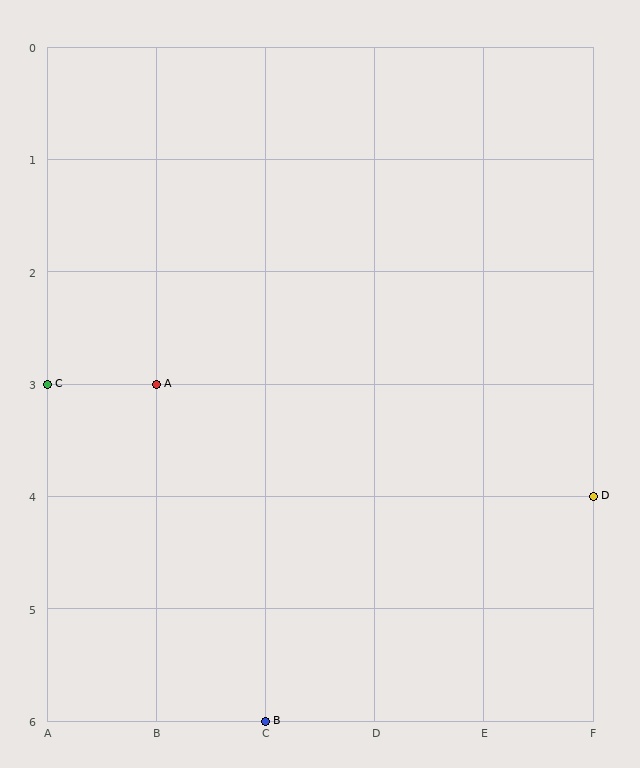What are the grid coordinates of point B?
Point B is at grid coordinates (C, 6).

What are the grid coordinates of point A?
Point A is at grid coordinates (B, 3).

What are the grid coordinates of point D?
Point D is at grid coordinates (F, 4).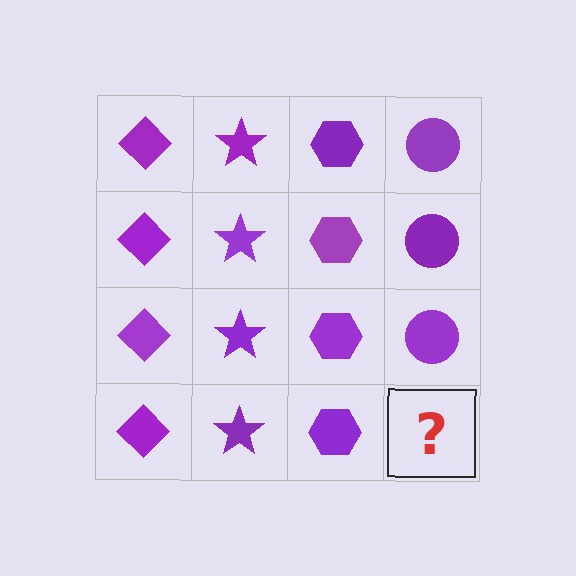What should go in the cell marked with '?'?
The missing cell should contain a purple circle.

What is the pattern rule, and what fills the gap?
The rule is that each column has a consistent shape. The gap should be filled with a purple circle.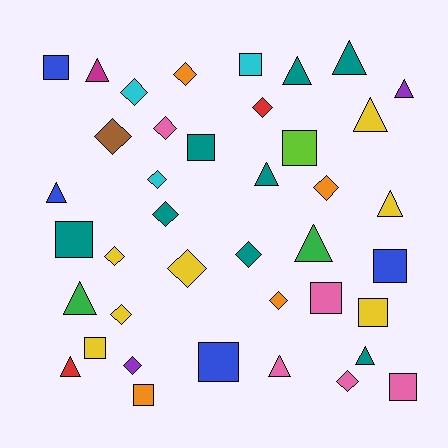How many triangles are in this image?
There are 13 triangles.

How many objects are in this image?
There are 40 objects.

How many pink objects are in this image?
There are 5 pink objects.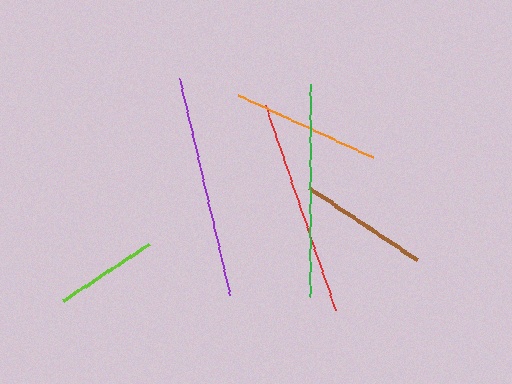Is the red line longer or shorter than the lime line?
The red line is longer than the lime line.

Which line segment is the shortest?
The lime line is the shortest at approximately 102 pixels.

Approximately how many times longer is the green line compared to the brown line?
The green line is approximately 1.6 times the length of the brown line.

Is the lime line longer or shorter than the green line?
The green line is longer than the lime line.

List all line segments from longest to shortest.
From longest to shortest: purple, red, green, orange, brown, lime.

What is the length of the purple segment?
The purple segment is approximately 223 pixels long.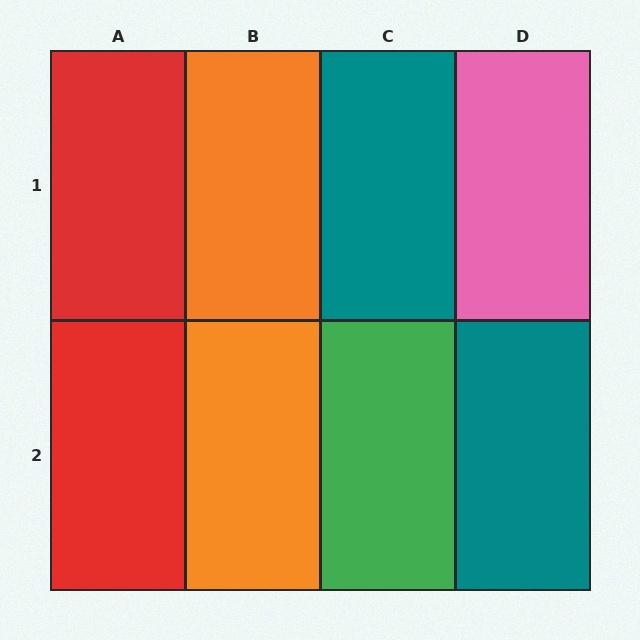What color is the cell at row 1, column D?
Pink.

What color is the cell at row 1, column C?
Teal.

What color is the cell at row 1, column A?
Red.